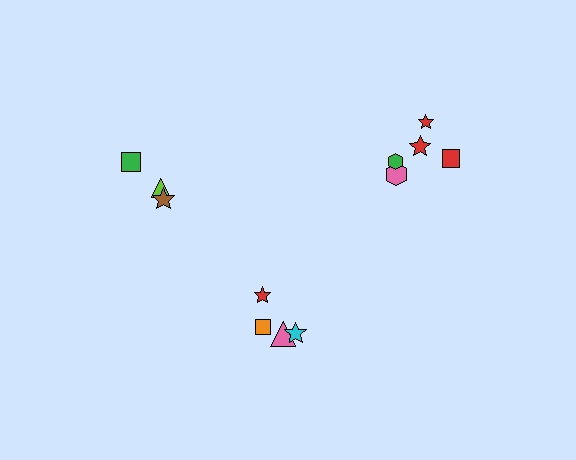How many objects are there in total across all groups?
There are 12 objects.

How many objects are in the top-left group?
There are 3 objects.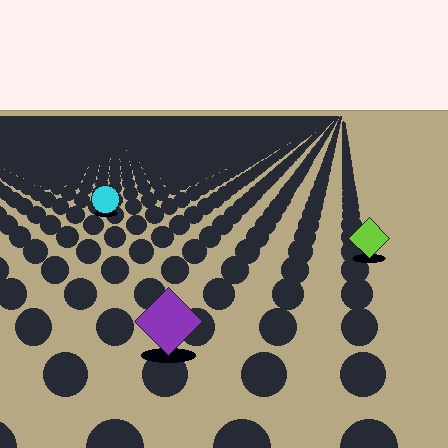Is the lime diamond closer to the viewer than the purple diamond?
No. The purple diamond is closer — you can tell from the texture gradient: the ground texture is coarser near it.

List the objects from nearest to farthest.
From nearest to farthest: the purple diamond, the lime diamond, the cyan circle.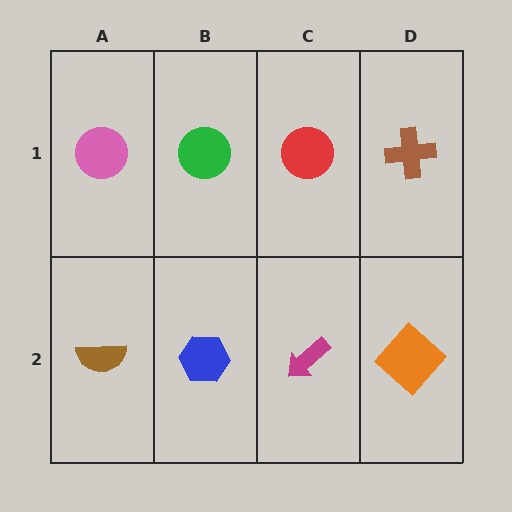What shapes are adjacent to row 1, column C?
A magenta arrow (row 2, column C), a green circle (row 1, column B), a brown cross (row 1, column D).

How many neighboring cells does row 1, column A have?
2.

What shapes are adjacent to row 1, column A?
A brown semicircle (row 2, column A), a green circle (row 1, column B).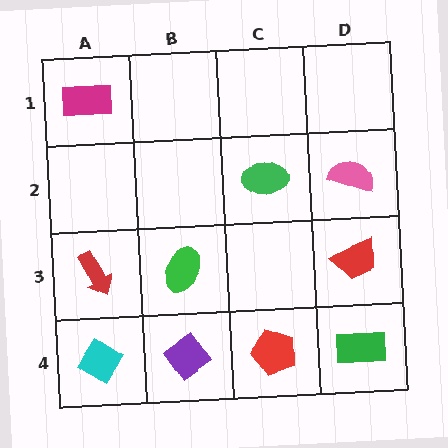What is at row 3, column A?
A red arrow.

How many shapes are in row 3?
3 shapes.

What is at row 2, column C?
A green ellipse.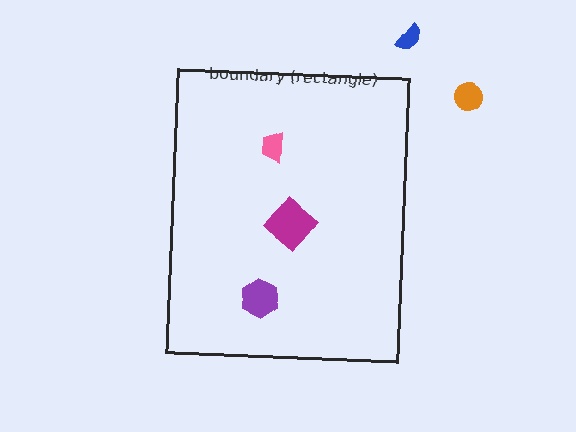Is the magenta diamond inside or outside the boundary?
Inside.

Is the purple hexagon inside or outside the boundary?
Inside.